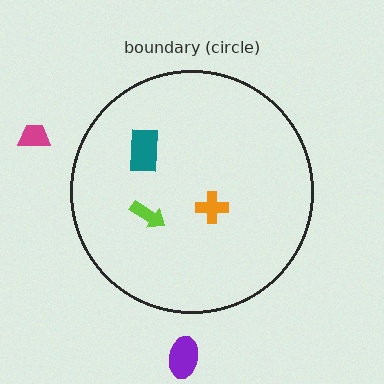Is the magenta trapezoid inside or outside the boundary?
Outside.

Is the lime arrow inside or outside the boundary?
Inside.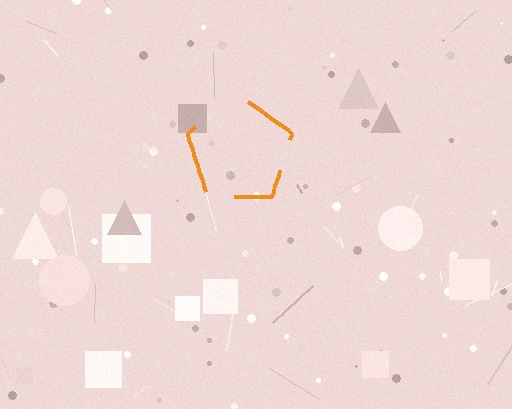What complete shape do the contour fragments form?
The contour fragments form a pentagon.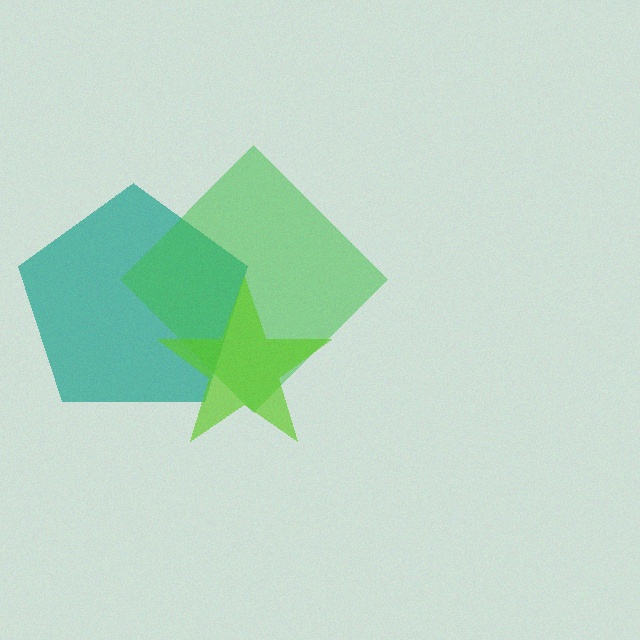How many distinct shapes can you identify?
There are 3 distinct shapes: a teal pentagon, a green diamond, a lime star.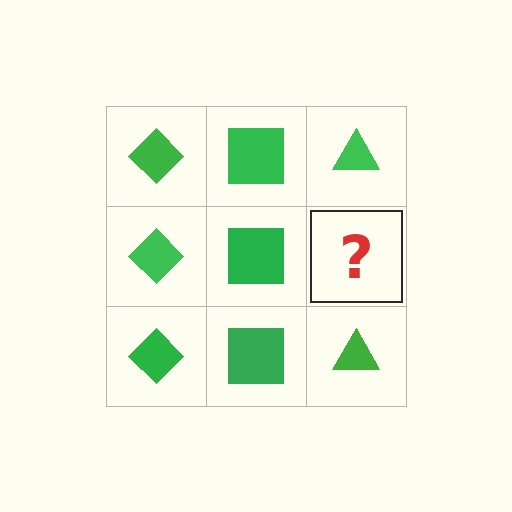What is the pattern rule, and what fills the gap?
The rule is that each column has a consistent shape. The gap should be filled with a green triangle.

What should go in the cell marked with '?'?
The missing cell should contain a green triangle.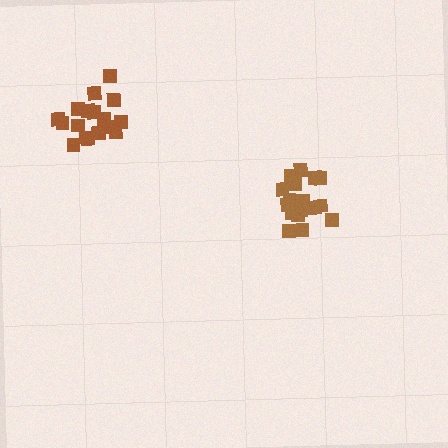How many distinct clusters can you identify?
There are 2 distinct clusters.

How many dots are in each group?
Group 1: 17 dots, Group 2: 18 dots (35 total).